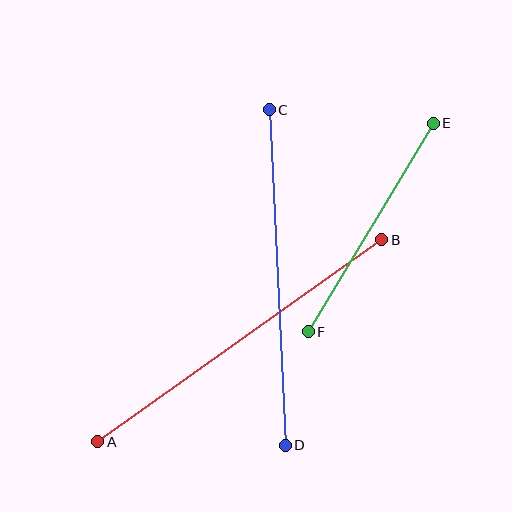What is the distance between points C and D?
The distance is approximately 336 pixels.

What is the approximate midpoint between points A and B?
The midpoint is at approximately (240, 341) pixels.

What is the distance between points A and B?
The distance is approximately 348 pixels.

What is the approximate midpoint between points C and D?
The midpoint is at approximately (277, 277) pixels.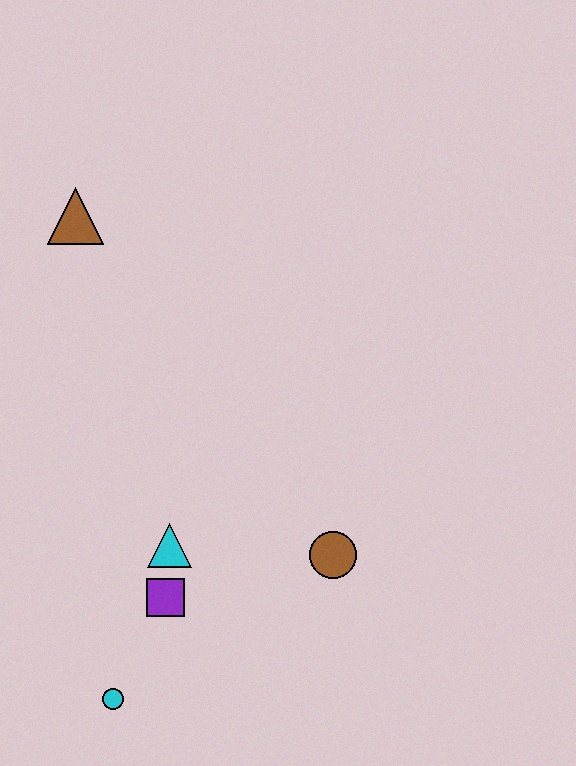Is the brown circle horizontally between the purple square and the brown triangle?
No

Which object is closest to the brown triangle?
The cyan triangle is closest to the brown triangle.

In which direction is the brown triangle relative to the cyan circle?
The brown triangle is above the cyan circle.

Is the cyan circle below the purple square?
Yes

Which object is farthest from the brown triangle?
The cyan circle is farthest from the brown triangle.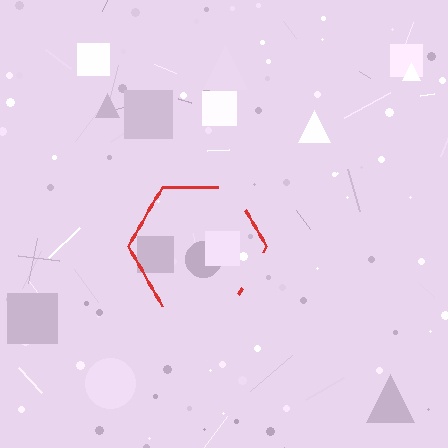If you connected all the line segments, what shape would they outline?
They would outline a hexagon.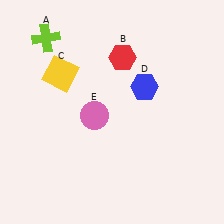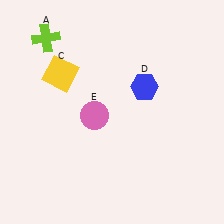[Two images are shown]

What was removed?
The red hexagon (B) was removed in Image 2.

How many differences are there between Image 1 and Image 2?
There is 1 difference between the two images.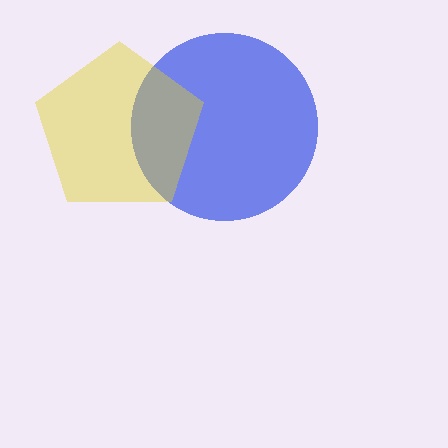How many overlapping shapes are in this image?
There are 2 overlapping shapes in the image.